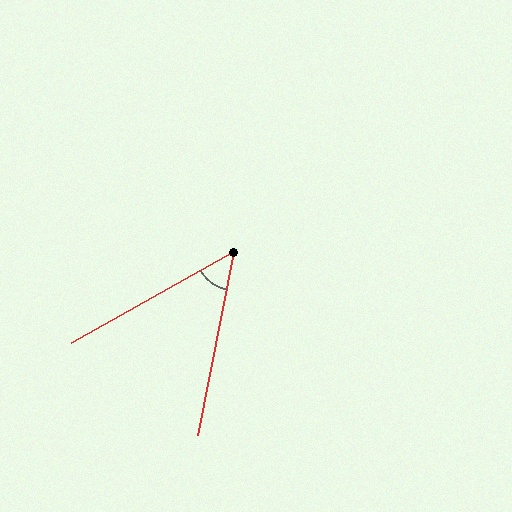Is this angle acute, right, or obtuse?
It is acute.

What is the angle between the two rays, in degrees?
Approximately 49 degrees.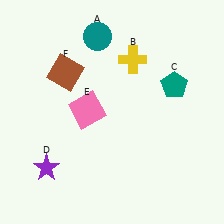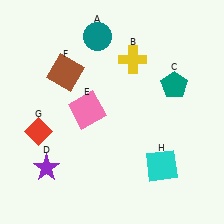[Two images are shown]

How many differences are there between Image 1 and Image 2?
There are 2 differences between the two images.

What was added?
A red diamond (G), a cyan square (H) were added in Image 2.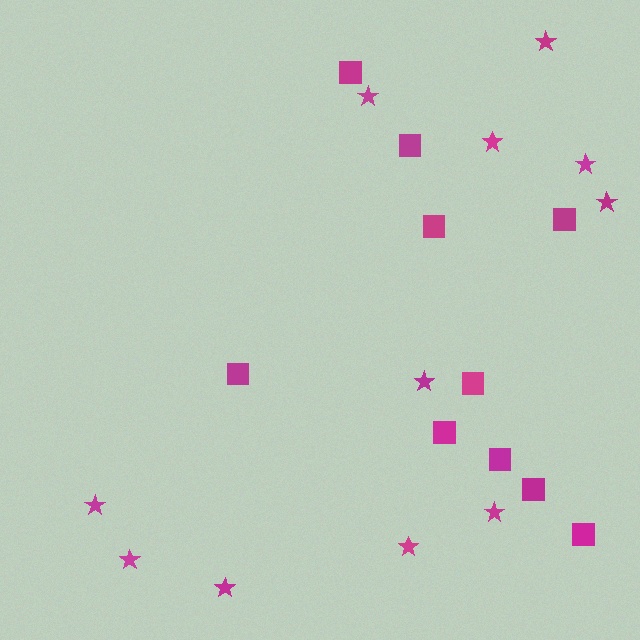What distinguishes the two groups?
There are 2 groups: one group of stars (11) and one group of squares (10).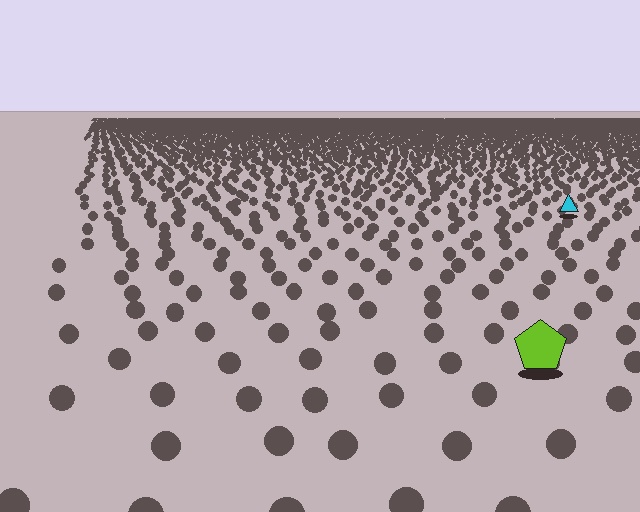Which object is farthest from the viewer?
The cyan triangle is farthest from the viewer. It appears smaller and the ground texture around it is denser.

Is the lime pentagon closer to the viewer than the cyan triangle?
Yes. The lime pentagon is closer — you can tell from the texture gradient: the ground texture is coarser near it.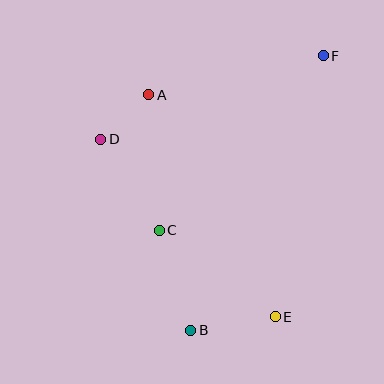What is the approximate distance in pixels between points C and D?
The distance between C and D is approximately 108 pixels.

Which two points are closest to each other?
Points A and D are closest to each other.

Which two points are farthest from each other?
Points B and F are farthest from each other.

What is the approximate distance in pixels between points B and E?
The distance between B and E is approximately 86 pixels.